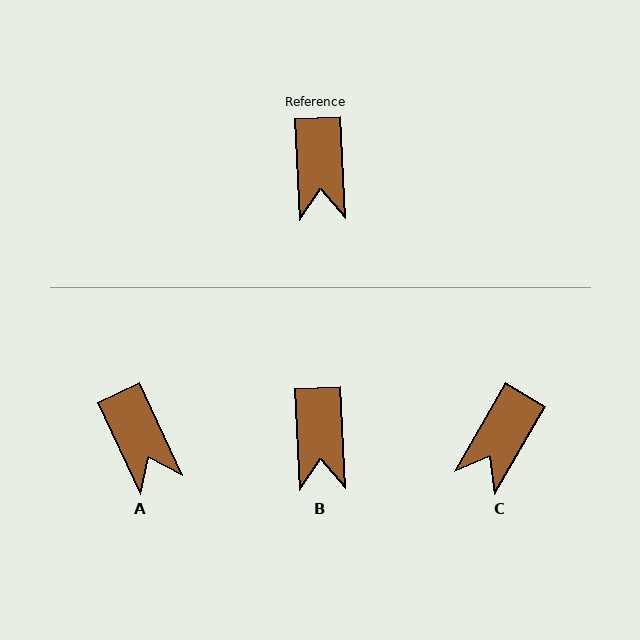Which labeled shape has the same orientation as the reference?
B.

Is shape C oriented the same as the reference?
No, it is off by about 33 degrees.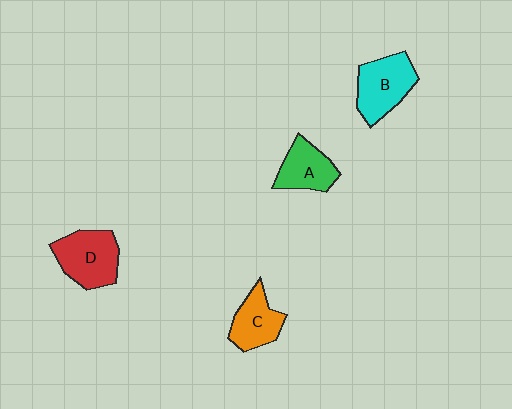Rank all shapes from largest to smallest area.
From largest to smallest: D (red), B (cyan), A (green), C (orange).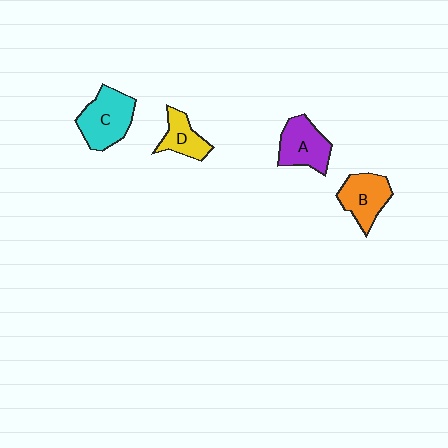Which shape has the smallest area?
Shape D (yellow).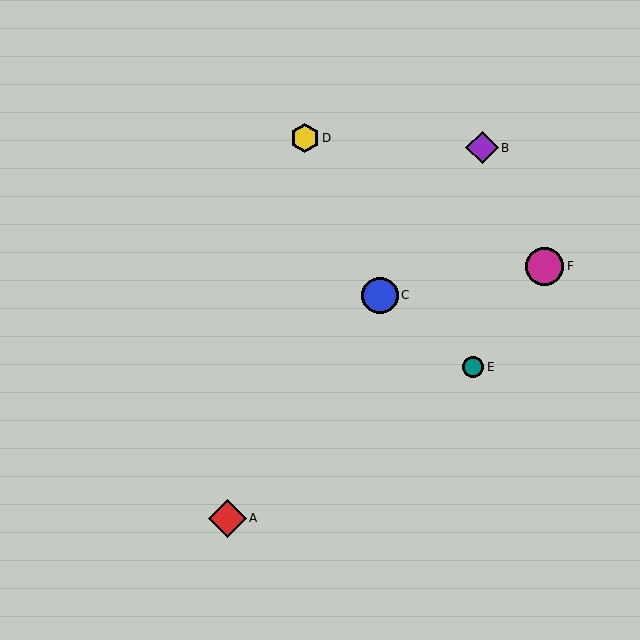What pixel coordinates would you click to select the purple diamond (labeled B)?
Click at (482, 148) to select the purple diamond B.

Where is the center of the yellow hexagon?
The center of the yellow hexagon is at (305, 138).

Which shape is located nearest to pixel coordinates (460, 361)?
The teal circle (labeled E) at (473, 367) is nearest to that location.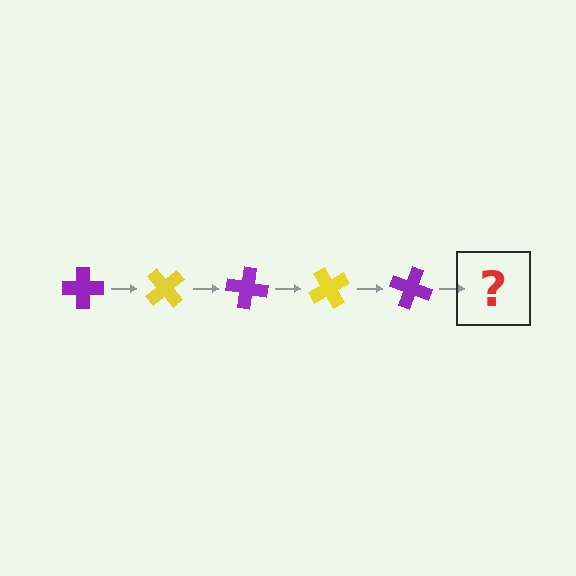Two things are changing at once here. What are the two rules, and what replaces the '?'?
The two rules are that it rotates 50 degrees each step and the color cycles through purple and yellow. The '?' should be a yellow cross, rotated 250 degrees from the start.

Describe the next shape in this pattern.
It should be a yellow cross, rotated 250 degrees from the start.